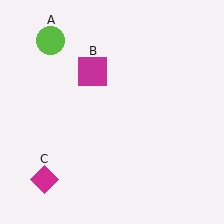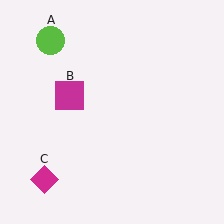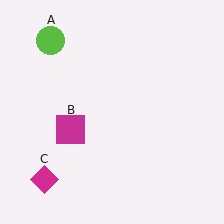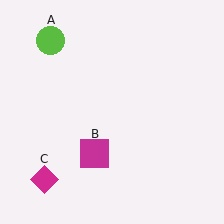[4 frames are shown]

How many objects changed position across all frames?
1 object changed position: magenta square (object B).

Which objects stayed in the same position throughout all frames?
Lime circle (object A) and magenta diamond (object C) remained stationary.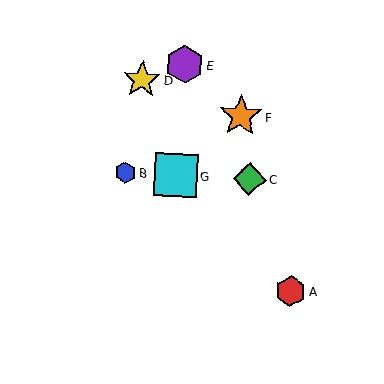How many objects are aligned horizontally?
3 objects (B, C, G) are aligned horizontally.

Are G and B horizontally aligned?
Yes, both are at y≈175.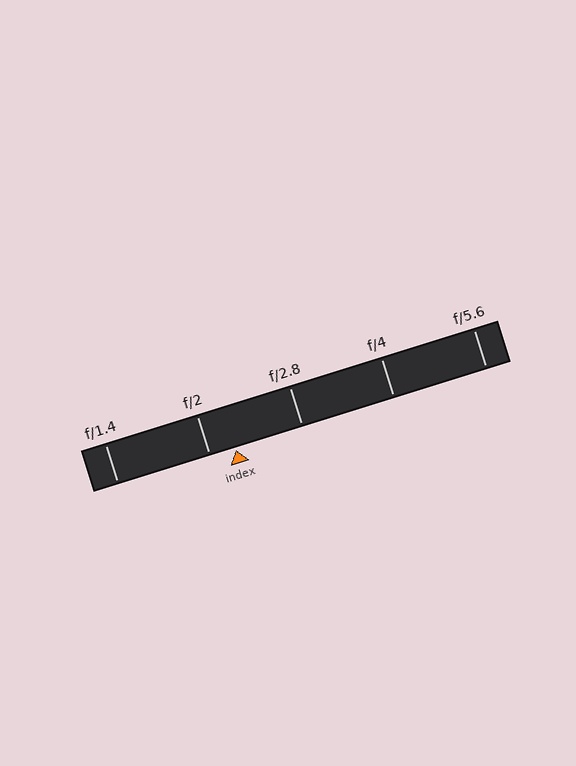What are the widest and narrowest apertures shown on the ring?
The widest aperture shown is f/1.4 and the narrowest is f/5.6.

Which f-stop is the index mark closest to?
The index mark is closest to f/2.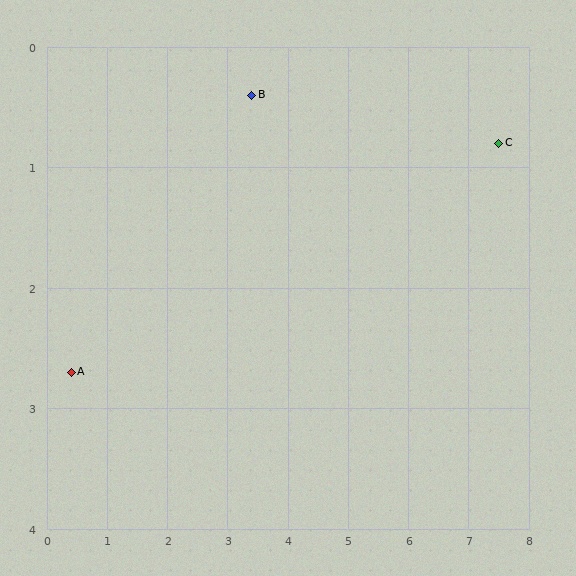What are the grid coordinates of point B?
Point B is at approximately (3.4, 0.4).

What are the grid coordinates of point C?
Point C is at approximately (7.5, 0.8).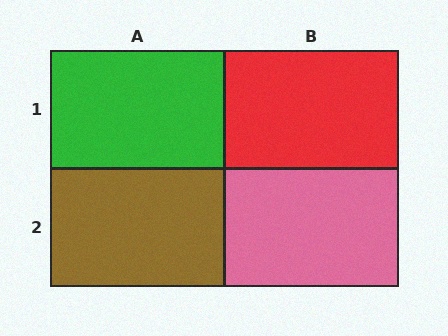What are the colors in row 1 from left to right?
Green, red.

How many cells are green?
1 cell is green.